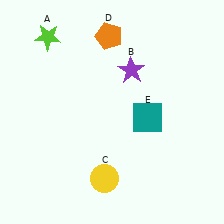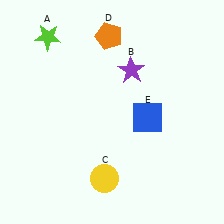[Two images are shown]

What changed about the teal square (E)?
In Image 1, E is teal. In Image 2, it changed to blue.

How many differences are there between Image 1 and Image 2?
There is 1 difference between the two images.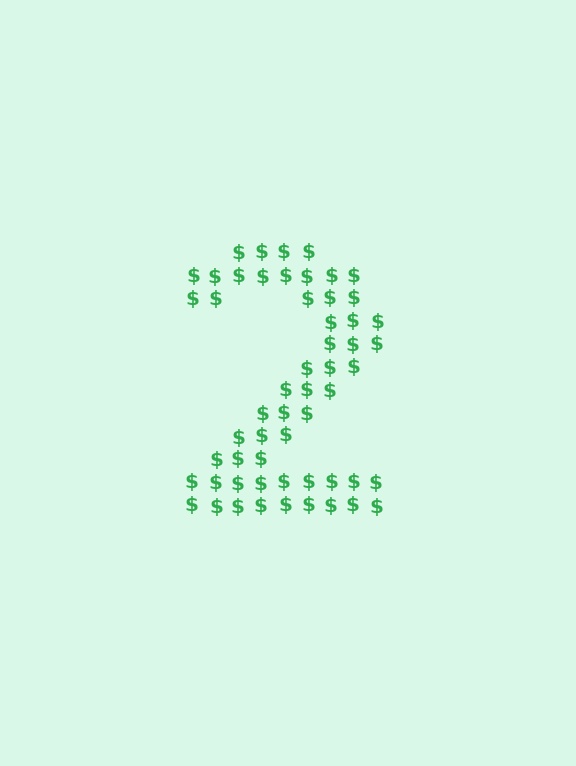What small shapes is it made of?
It is made of small dollar signs.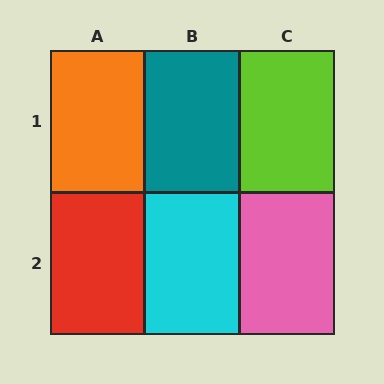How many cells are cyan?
1 cell is cyan.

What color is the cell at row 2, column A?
Red.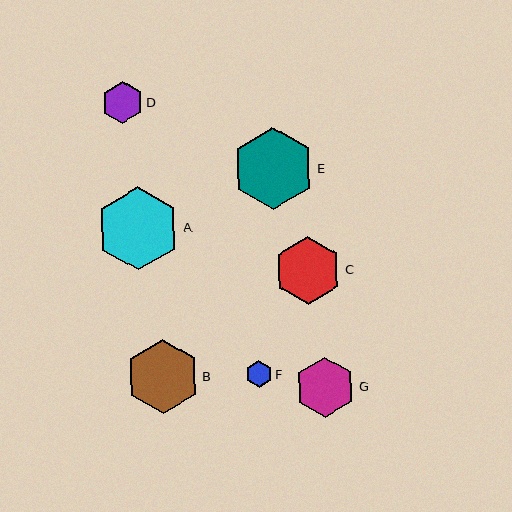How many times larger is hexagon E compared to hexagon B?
Hexagon E is approximately 1.1 times the size of hexagon B.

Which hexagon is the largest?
Hexagon A is the largest with a size of approximately 84 pixels.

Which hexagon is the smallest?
Hexagon F is the smallest with a size of approximately 27 pixels.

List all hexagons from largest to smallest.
From largest to smallest: A, E, B, C, G, D, F.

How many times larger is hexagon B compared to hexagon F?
Hexagon B is approximately 2.8 times the size of hexagon F.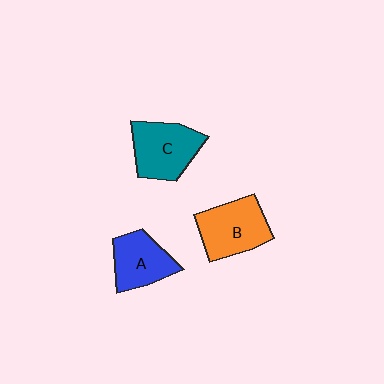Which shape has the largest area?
Shape B (orange).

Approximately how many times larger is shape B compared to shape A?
Approximately 1.2 times.